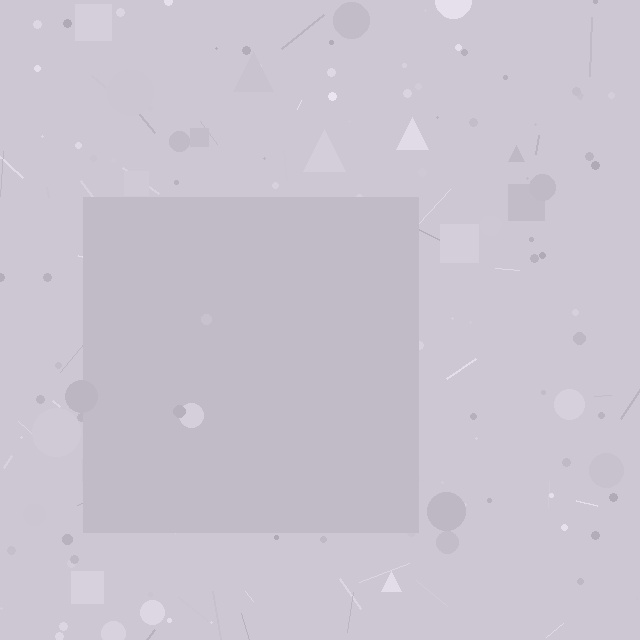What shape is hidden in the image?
A square is hidden in the image.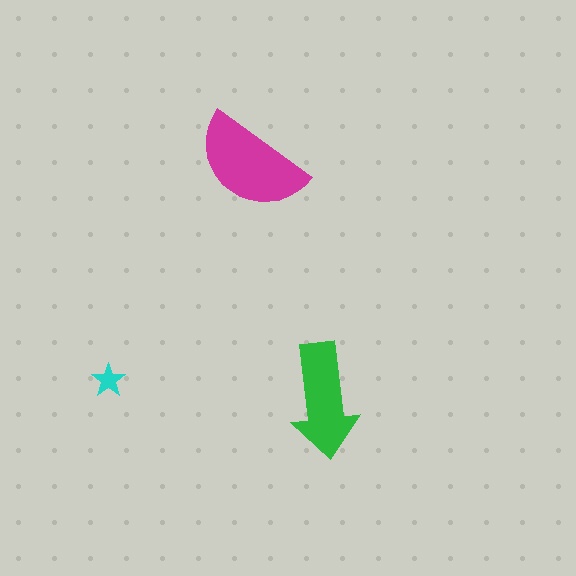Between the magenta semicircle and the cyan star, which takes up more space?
The magenta semicircle.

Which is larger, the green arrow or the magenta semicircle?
The magenta semicircle.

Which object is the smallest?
The cyan star.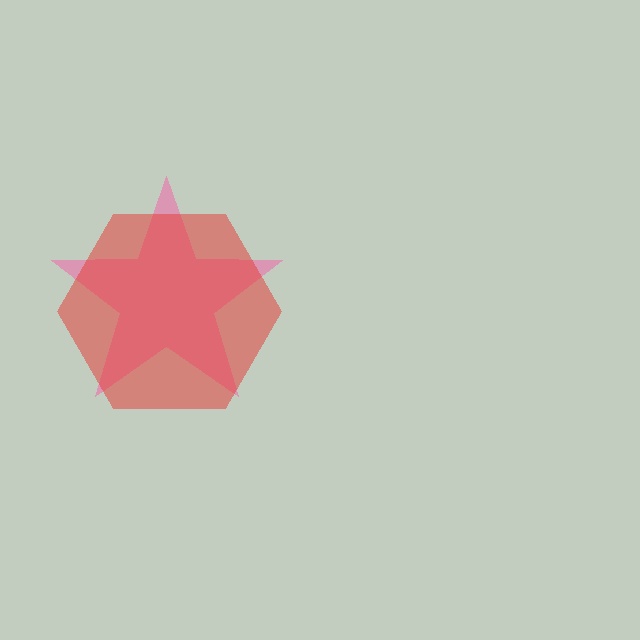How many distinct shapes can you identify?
There are 2 distinct shapes: a pink star, a red hexagon.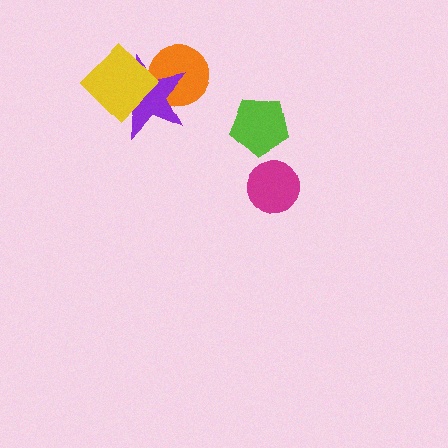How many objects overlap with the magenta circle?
0 objects overlap with the magenta circle.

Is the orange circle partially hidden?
Yes, it is partially covered by another shape.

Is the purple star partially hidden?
Yes, it is partially covered by another shape.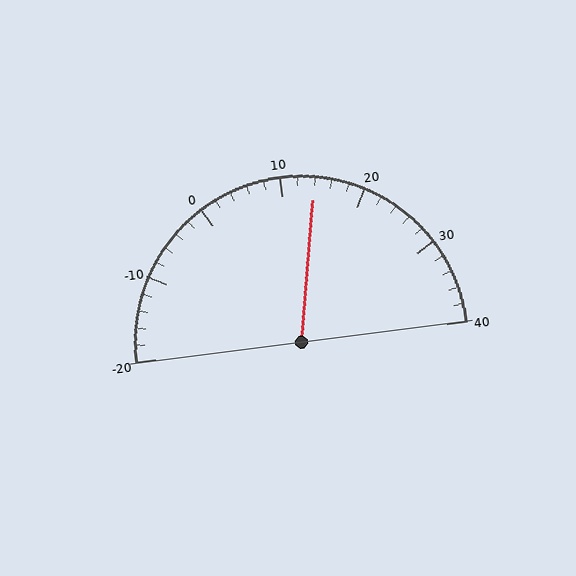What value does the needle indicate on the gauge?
The needle indicates approximately 14.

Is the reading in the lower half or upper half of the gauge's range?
The reading is in the upper half of the range (-20 to 40).